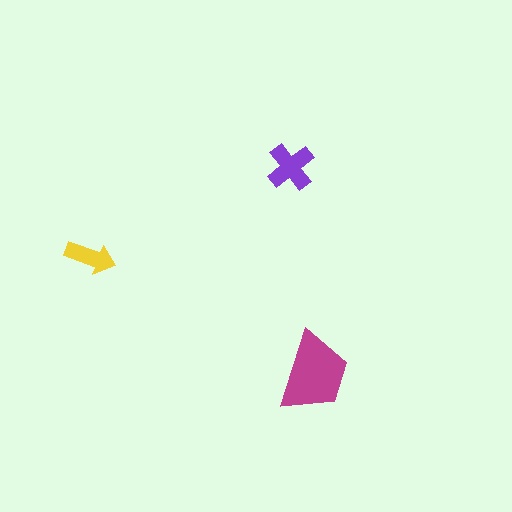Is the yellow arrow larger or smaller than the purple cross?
Smaller.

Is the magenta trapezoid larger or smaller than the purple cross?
Larger.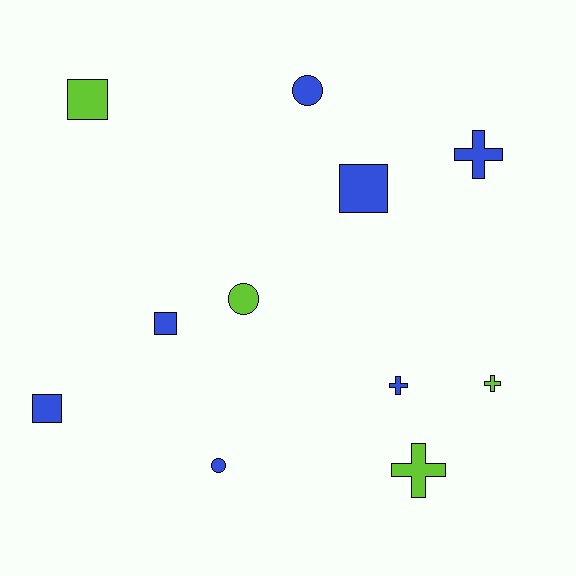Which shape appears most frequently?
Square, with 4 objects.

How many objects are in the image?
There are 11 objects.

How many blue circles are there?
There are 2 blue circles.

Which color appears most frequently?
Blue, with 7 objects.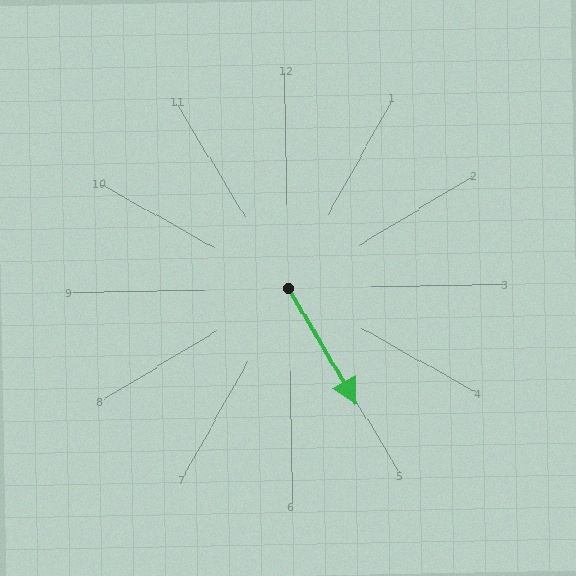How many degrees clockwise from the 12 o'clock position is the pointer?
Approximately 151 degrees.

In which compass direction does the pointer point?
Southeast.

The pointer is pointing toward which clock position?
Roughly 5 o'clock.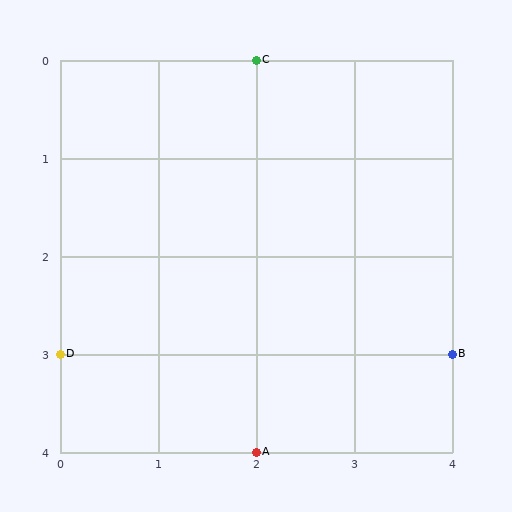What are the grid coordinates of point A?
Point A is at grid coordinates (2, 4).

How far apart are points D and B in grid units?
Points D and B are 4 columns apart.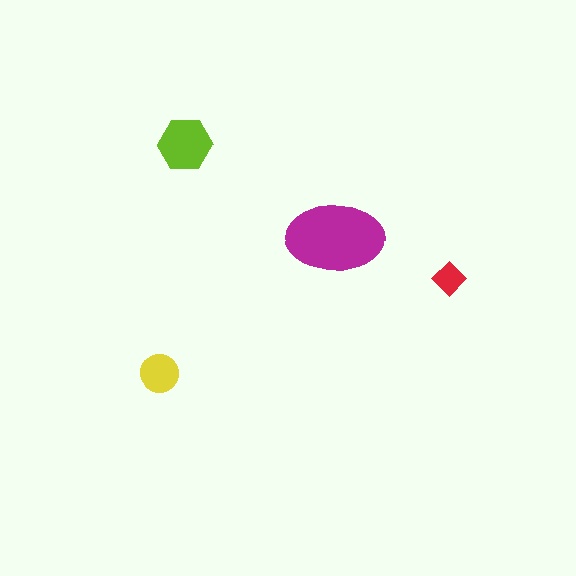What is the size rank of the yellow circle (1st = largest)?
3rd.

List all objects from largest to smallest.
The magenta ellipse, the lime hexagon, the yellow circle, the red diamond.